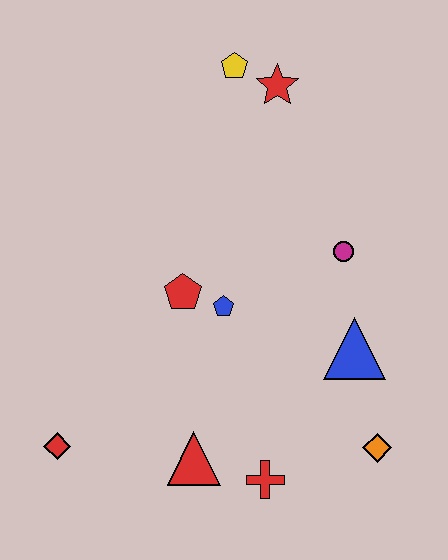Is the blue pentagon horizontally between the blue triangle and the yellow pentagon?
No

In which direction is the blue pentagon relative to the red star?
The blue pentagon is below the red star.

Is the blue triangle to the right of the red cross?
Yes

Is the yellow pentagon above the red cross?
Yes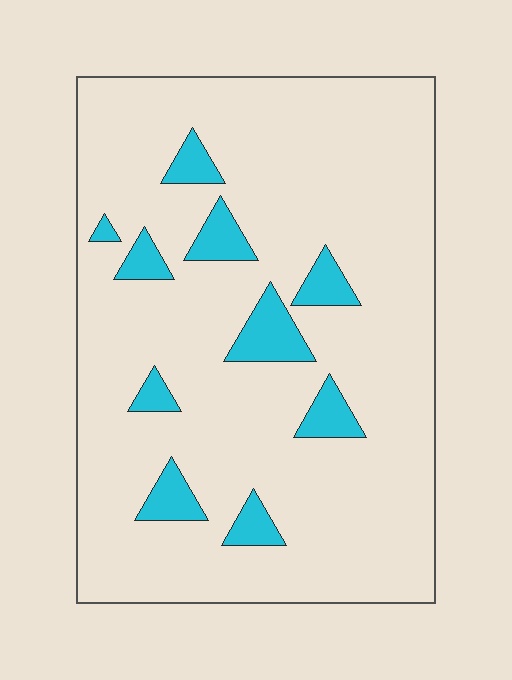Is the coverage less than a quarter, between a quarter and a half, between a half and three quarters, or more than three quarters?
Less than a quarter.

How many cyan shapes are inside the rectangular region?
10.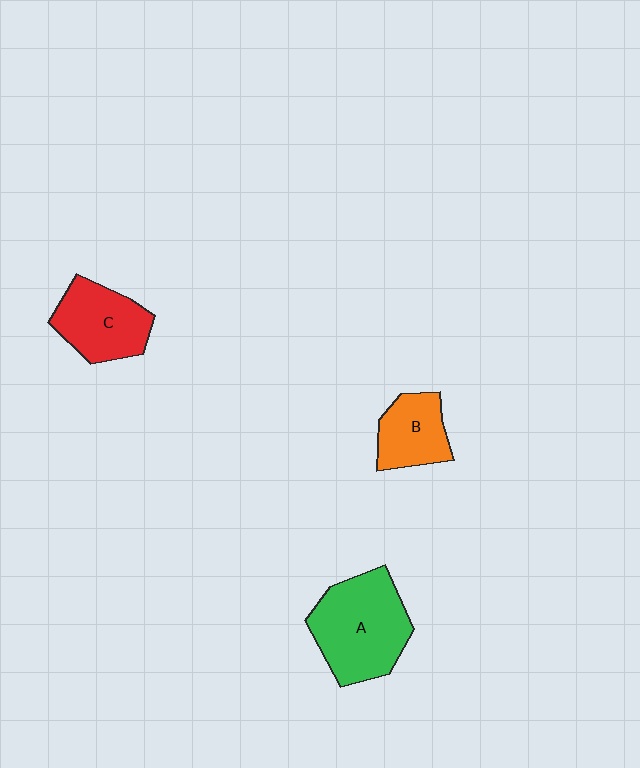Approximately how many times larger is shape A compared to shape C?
Approximately 1.4 times.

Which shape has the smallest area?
Shape B (orange).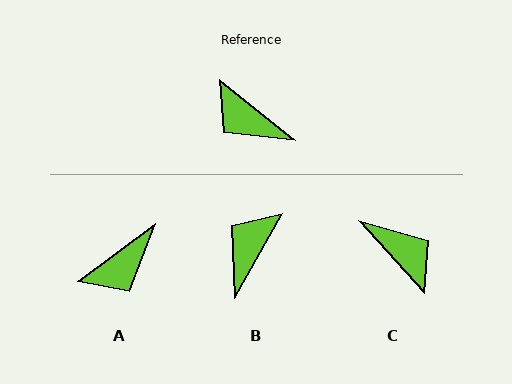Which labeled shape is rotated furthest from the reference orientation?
C, about 171 degrees away.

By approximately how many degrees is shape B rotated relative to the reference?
Approximately 81 degrees clockwise.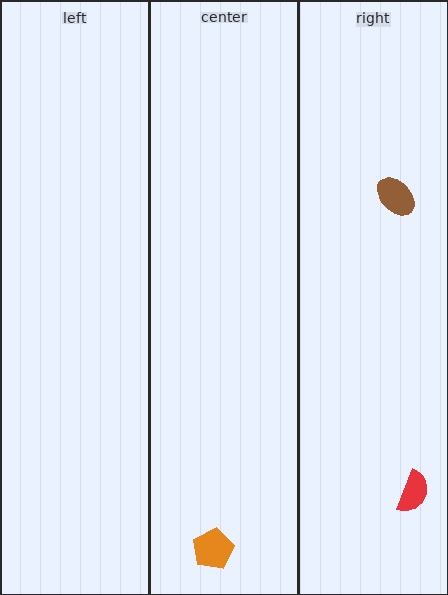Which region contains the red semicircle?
The right region.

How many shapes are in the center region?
1.